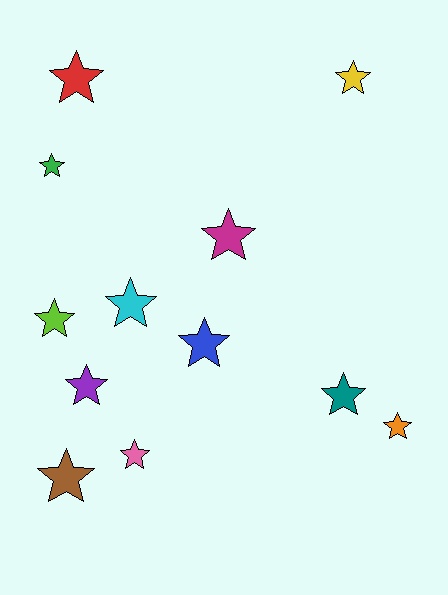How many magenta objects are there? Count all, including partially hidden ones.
There is 1 magenta object.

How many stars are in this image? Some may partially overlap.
There are 12 stars.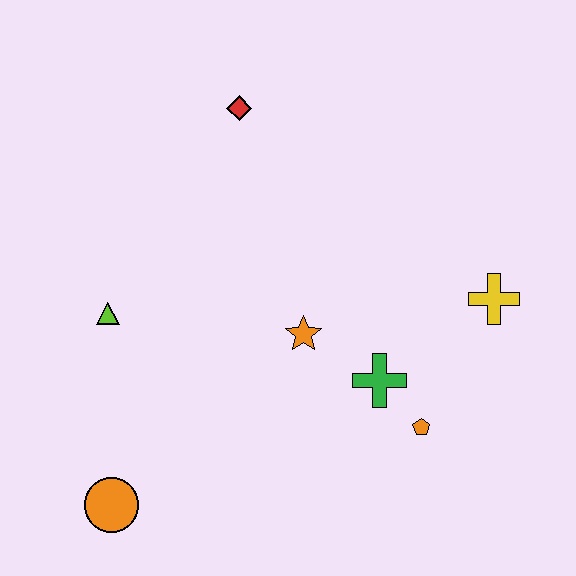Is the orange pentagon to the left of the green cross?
No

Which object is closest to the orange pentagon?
The green cross is closest to the orange pentagon.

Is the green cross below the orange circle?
No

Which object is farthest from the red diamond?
The orange circle is farthest from the red diamond.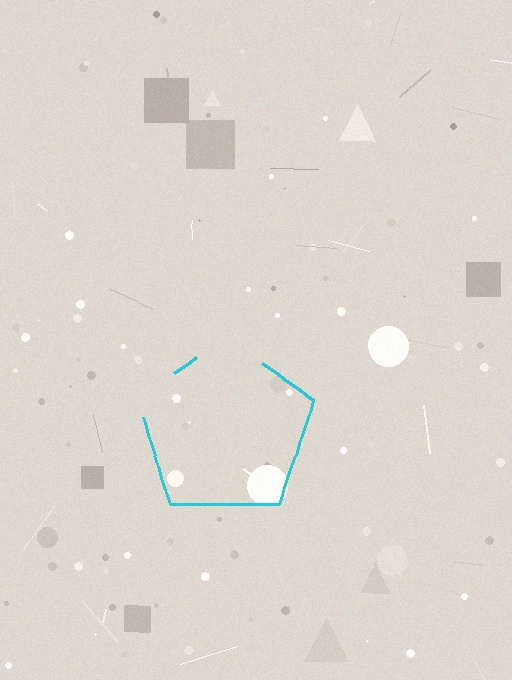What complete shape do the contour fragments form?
The contour fragments form a pentagon.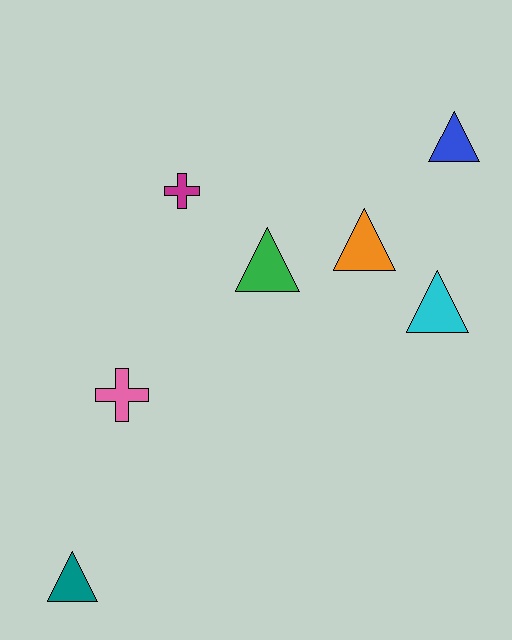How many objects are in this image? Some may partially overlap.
There are 7 objects.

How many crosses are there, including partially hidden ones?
There are 2 crosses.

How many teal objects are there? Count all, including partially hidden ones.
There is 1 teal object.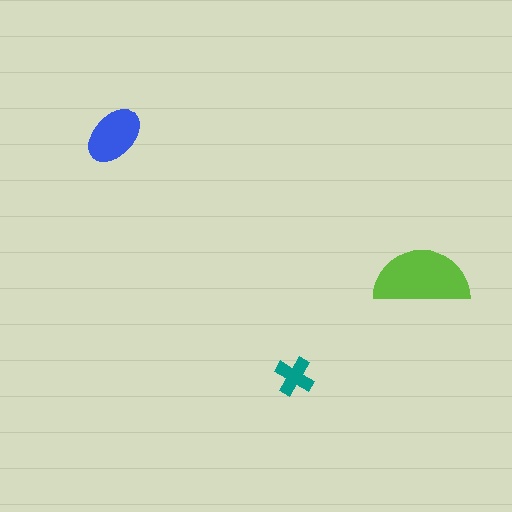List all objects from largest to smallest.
The lime semicircle, the blue ellipse, the teal cross.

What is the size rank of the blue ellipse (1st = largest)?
2nd.